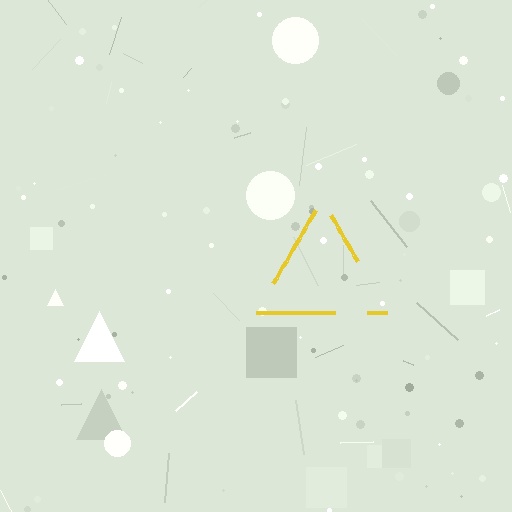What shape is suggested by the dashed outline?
The dashed outline suggests a triangle.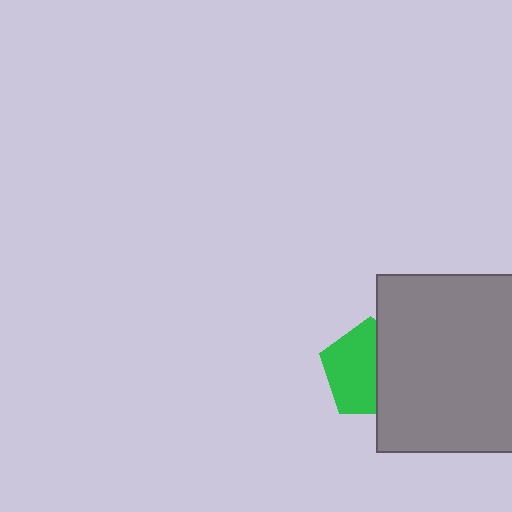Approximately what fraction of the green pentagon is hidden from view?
Roughly 43% of the green pentagon is hidden behind the gray square.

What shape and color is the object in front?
The object in front is a gray square.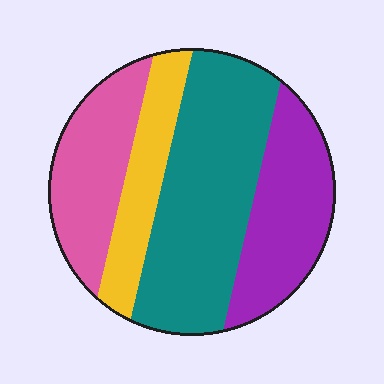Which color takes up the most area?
Teal, at roughly 40%.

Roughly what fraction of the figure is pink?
Pink takes up between a sixth and a third of the figure.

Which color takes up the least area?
Yellow, at roughly 15%.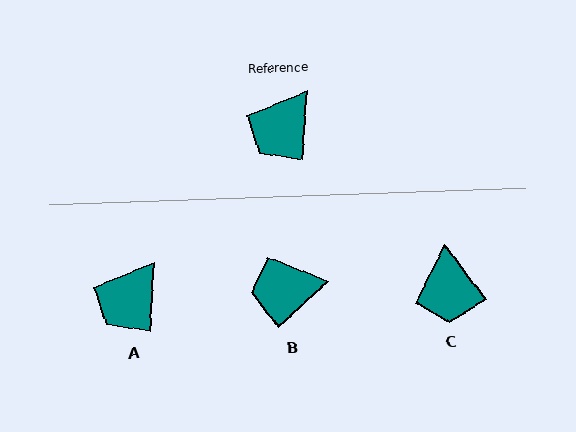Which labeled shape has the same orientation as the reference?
A.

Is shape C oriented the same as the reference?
No, it is off by about 41 degrees.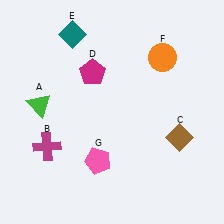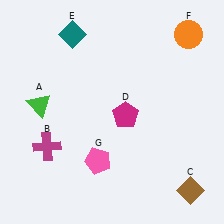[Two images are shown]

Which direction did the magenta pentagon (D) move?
The magenta pentagon (D) moved down.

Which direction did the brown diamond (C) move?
The brown diamond (C) moved down.